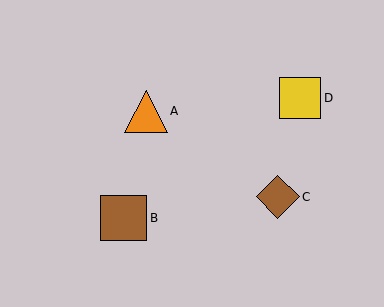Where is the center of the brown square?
The center of the brown square is at (124, 218).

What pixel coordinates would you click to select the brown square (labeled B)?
Click at (124, 218) to select the brown square B.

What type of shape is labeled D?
Shape D is a yellow square.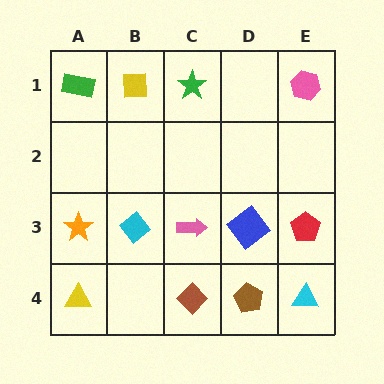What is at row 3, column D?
A blue diamond.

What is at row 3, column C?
A pink arrow.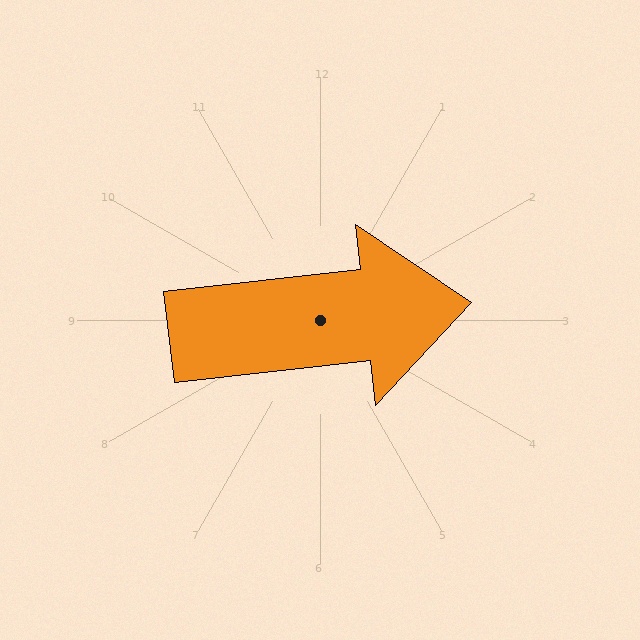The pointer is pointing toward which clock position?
Roughly 3 o'clock.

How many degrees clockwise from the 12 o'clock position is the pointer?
Approximately 84 degrees.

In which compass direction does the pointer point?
East.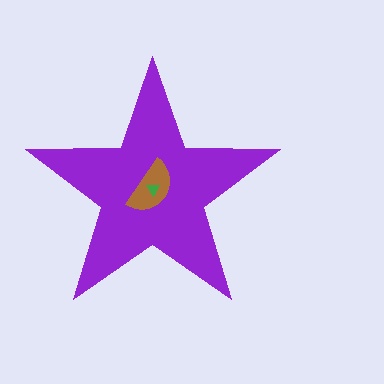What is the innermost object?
The green triangle.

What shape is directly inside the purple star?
The brown semicircle.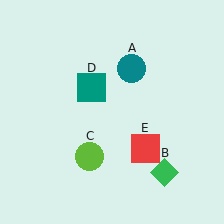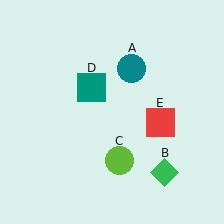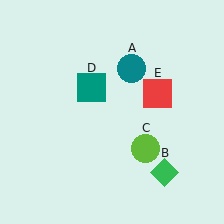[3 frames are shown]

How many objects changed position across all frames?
2 objects changed position: lime circle (object C), red square (object E).